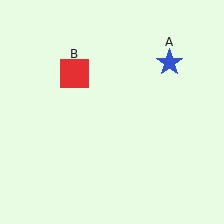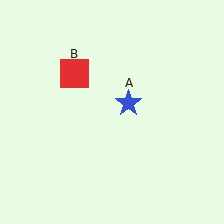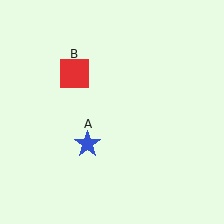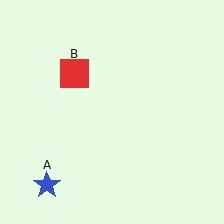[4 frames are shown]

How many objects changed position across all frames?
1 object changed position: blue star (object A).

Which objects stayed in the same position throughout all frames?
Red square (object B) remained stationary.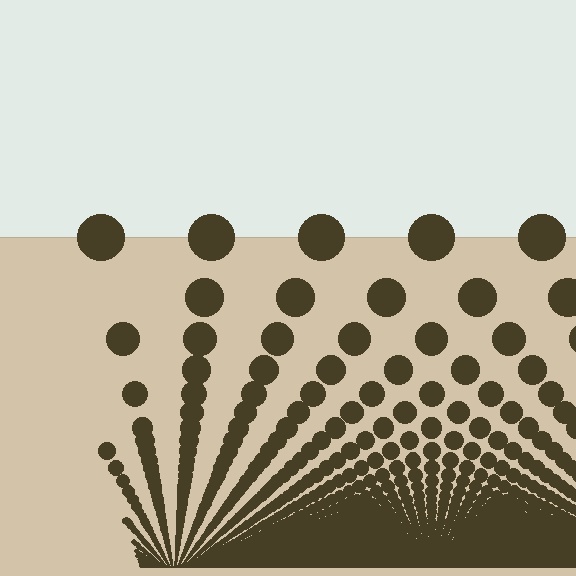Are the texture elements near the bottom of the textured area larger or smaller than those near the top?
Smaller. The gradient is inverted — elements near the bottom are smaller and denser.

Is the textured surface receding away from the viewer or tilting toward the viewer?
The surface appears to tilt toward the viewer. Texture elements get larger and sparser toward the top.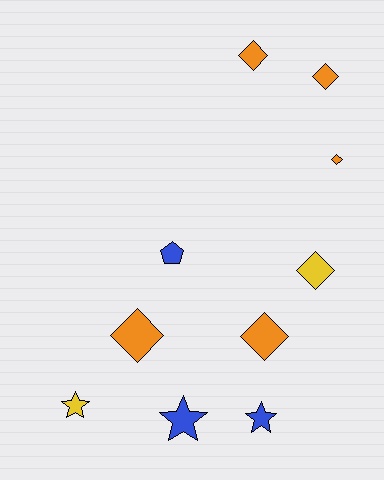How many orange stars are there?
There are no orange stars.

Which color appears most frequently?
Orange, with 5 objects.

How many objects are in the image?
There are 10 objects.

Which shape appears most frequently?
Diamond, with 6 objects.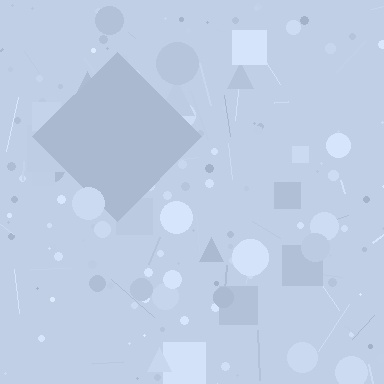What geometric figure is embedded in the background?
A diamond is embedded in the background.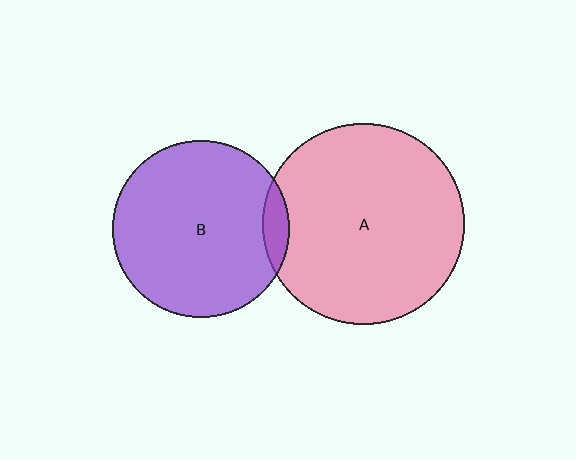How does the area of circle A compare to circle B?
Approximately 1.3 times.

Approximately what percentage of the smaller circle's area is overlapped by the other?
Approximately 5%.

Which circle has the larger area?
Circle A (pink).